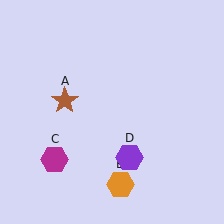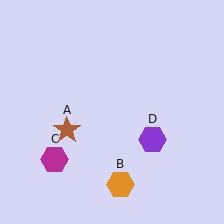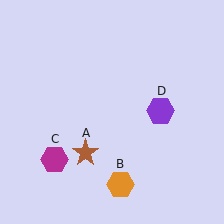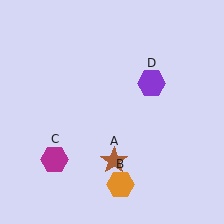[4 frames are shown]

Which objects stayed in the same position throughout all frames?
Orange hexagon (object B) and magenta hexagon (object C) remained stationary.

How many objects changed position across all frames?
2 objects changed position: brown star (object A), purple hexagon (object D).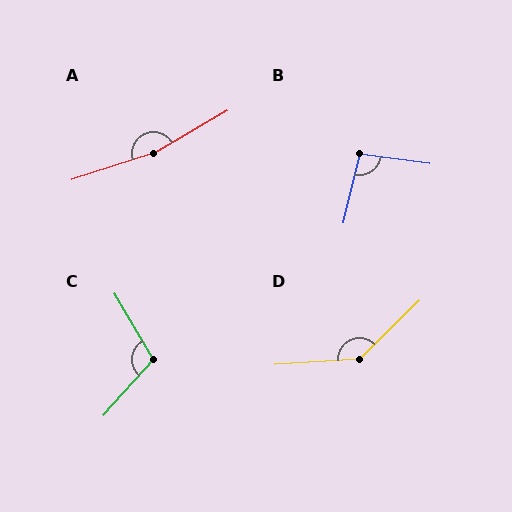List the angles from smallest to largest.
B (95°), C (108°), D (139°), A (167°).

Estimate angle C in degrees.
Approximately 108 degrees.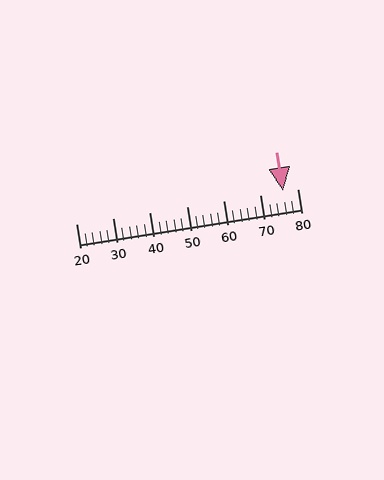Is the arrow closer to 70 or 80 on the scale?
The arrow is closer to 80.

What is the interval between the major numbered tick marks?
The major tick marks are spaced 10 units apart.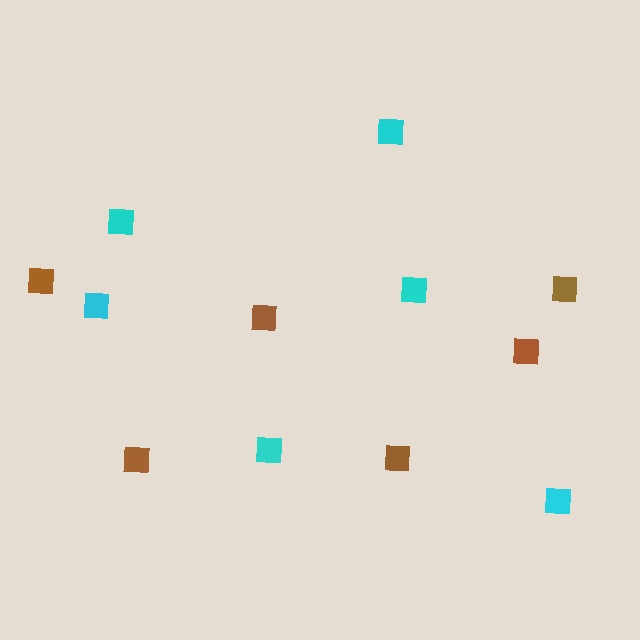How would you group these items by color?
There are 2 groups: one group of cyan squares (6) and one group of brown squares (6).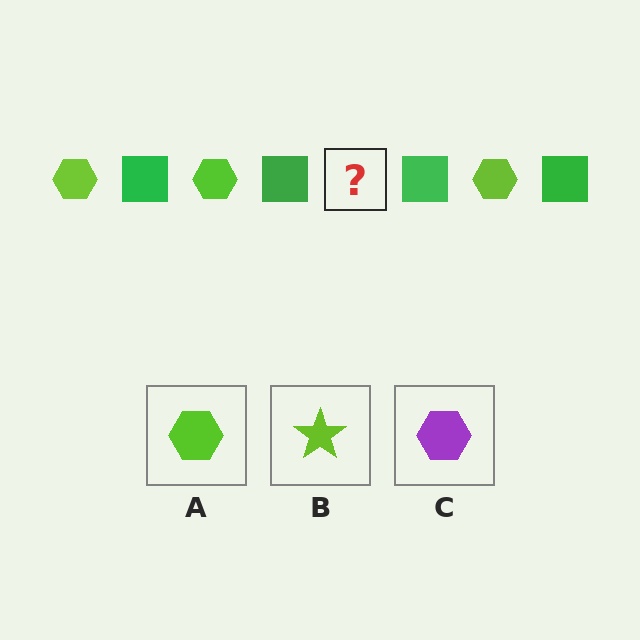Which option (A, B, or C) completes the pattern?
A.